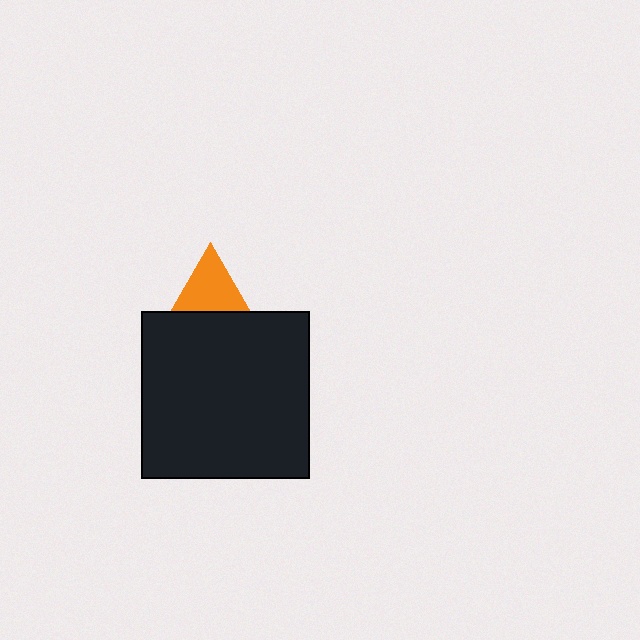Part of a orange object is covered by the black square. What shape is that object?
It is a triangle.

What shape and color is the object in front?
The object in front is a black square.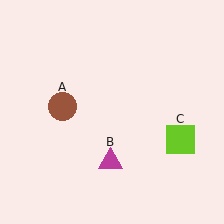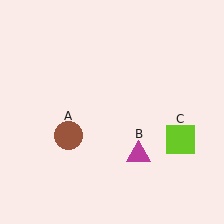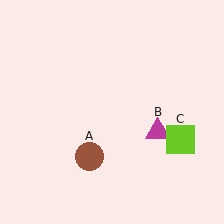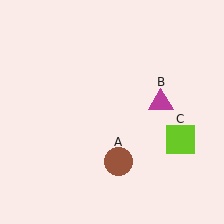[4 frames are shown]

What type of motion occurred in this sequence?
The brown circle (object A), magenta triangle (object B) rotated counterclockwise around the center of the scene.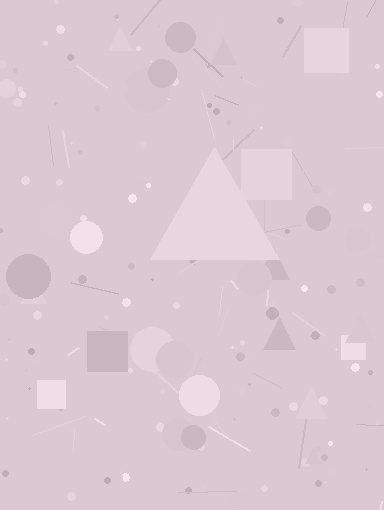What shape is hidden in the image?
A triangle is hidden in the image.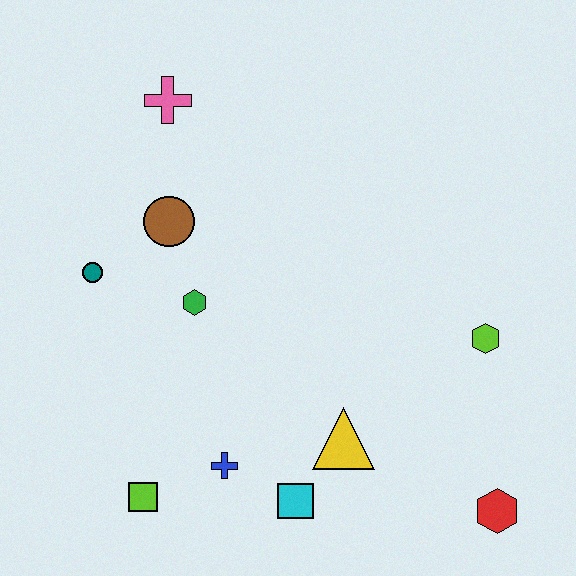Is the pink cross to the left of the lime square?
No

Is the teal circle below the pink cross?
Yes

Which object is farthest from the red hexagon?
The pink cross is farthest from the red hexagon.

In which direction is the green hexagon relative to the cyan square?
The green hexagon is above the cyan square.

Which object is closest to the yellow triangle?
The cyan square is closest to the yellow triangle.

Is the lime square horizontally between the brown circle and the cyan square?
No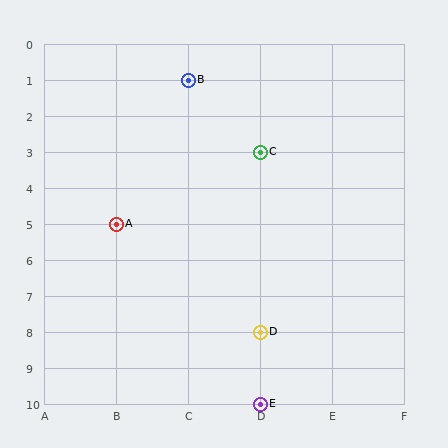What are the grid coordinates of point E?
Point E is at grid coordinates (D, 10).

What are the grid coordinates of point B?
Point B is at grid coordinates (C, 1).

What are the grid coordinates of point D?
Point D is at grid coordinates (D, 8).